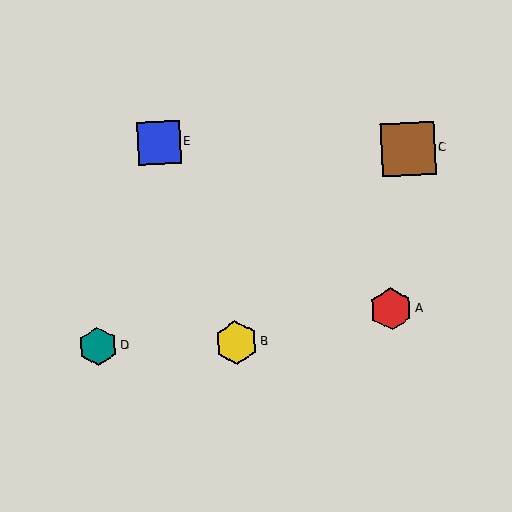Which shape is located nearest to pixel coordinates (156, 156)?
The blue square (labeled E) at (159, 143) is nearest to that location.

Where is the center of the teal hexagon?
The center of the teal hexagon is at (98, 347).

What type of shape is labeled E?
Shape E is a blue square.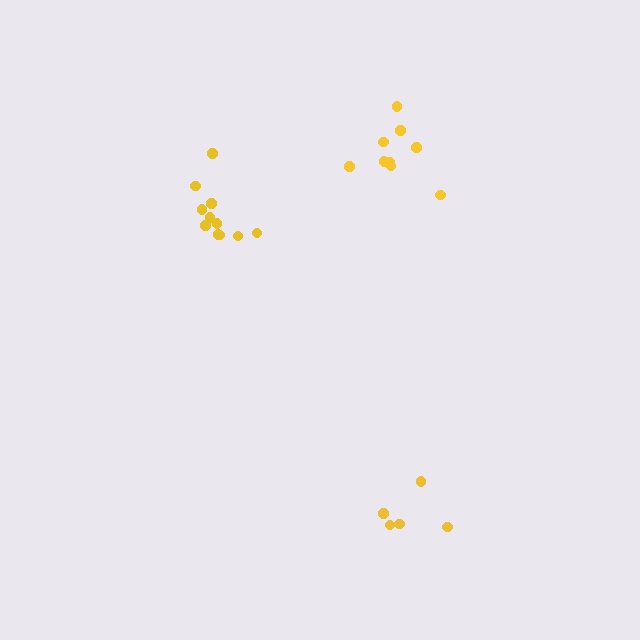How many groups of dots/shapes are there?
There are 3 groups.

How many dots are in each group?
Group 1: 9 dots, Group 2: 5 dots, Group 3: 11 dots (25 total).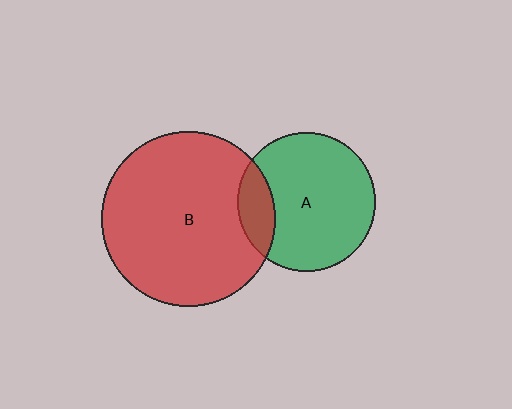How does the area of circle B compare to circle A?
Approximately 1.6 times.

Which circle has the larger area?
Circle B (red).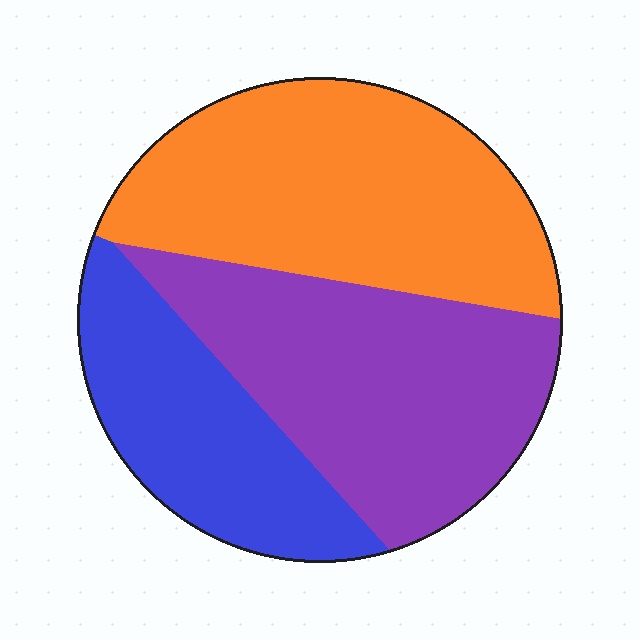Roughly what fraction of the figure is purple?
Purple covers about 35% of the figure.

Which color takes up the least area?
Blue, at roughly 25%.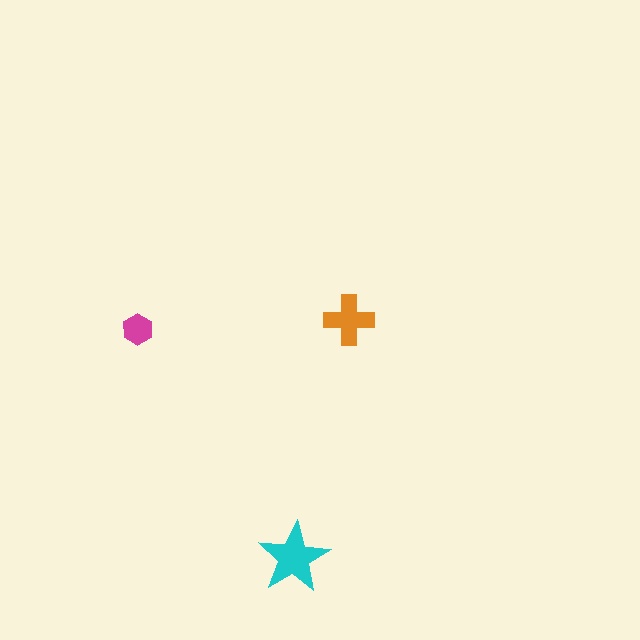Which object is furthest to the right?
The orange cross is rightmost.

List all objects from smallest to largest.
The magenta hexagon, the orange cross, the cyan star.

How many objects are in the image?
There are 3 objects in the image.